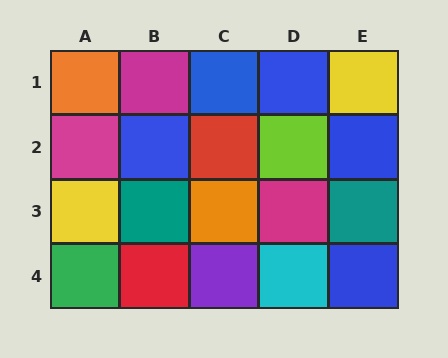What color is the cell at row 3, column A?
Yellow.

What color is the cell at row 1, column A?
Orange.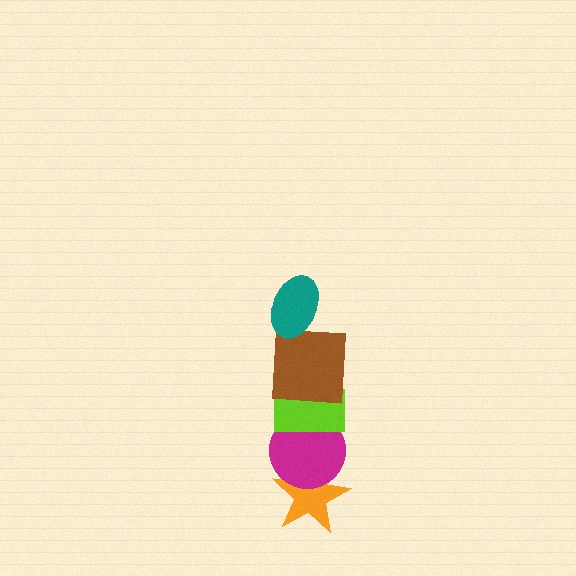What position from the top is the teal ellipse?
The teal ellipse is 1st from the top.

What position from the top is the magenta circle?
The magenta circle is 4th from the top.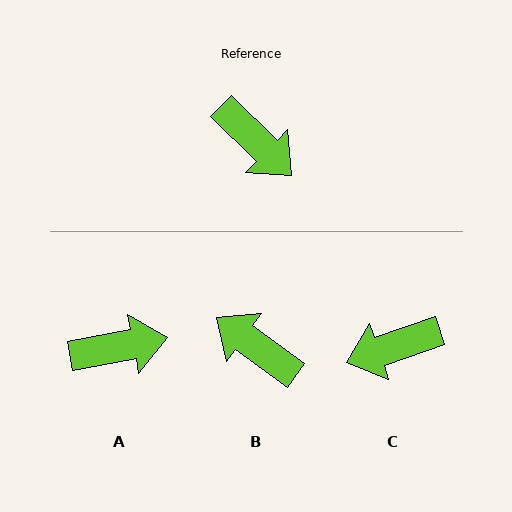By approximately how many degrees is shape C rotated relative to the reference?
Approximately 117 degrees clockwise.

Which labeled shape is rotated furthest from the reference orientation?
B, about 172 degrees away.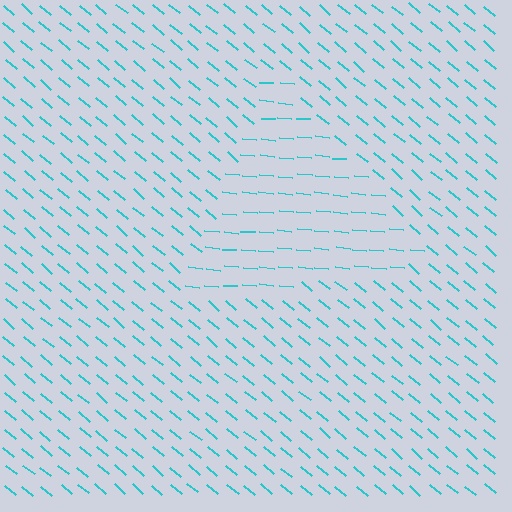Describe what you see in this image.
The image is filled with small cyan line segments. A triangle region in the image has lines oriented differently from the surrounding lines, creating a visible texture boundary.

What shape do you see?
I see a triangle.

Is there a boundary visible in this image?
Yes, there is a texture boundary formed by a change in line orientation.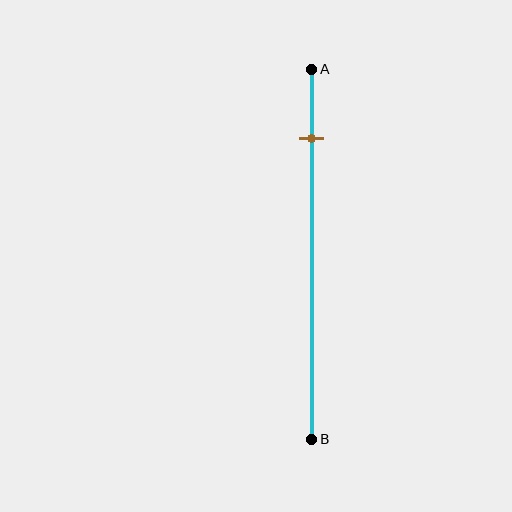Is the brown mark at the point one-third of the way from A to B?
No, the mark is at about 20% from A, not at the 33% one-third point.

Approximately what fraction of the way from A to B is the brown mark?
The brown mark is approximately 20% of the way from A to B.